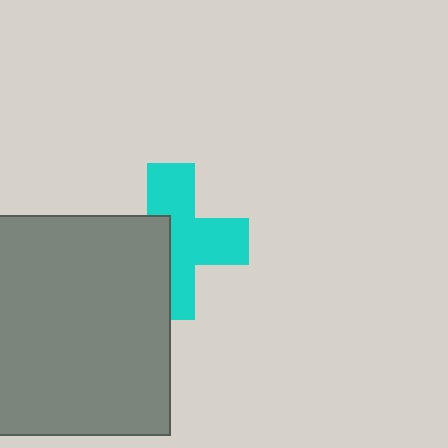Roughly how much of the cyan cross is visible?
About half of it is visible (roughly 59%).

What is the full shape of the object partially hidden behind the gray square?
The partially hidden object is a cyan cross.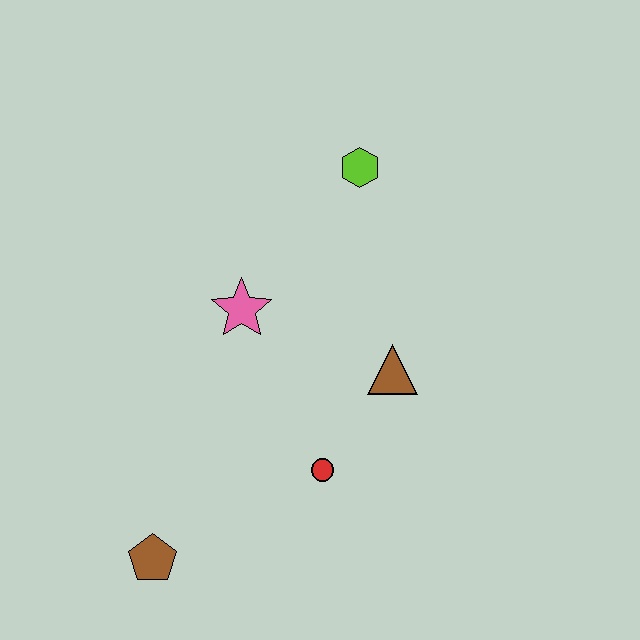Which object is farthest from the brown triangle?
The brown pentagon is farthest from the brown triangle.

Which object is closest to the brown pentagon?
The red circle is closest to the brown pentagon.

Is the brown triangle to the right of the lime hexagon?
Yes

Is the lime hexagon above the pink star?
Yes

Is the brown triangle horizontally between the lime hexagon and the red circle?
No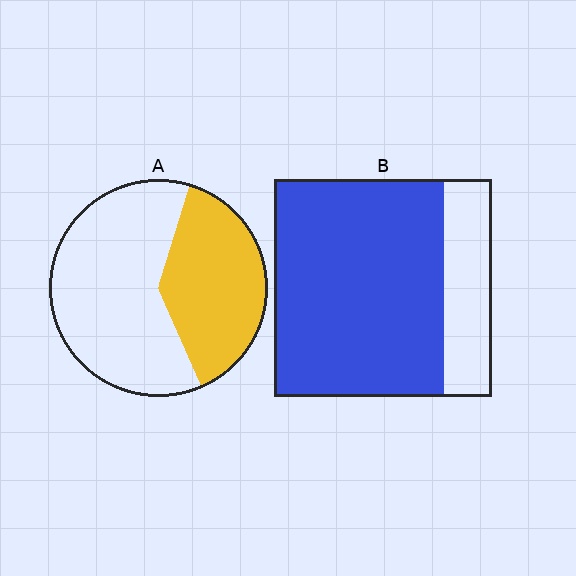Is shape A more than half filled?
No.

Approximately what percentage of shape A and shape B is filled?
A is approximately 40% and B is approximately 80%.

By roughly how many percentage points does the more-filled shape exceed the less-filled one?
By roughly 40 percentage points (B over A).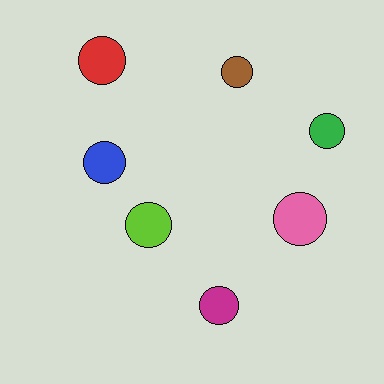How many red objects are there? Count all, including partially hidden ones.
There is 1 red object.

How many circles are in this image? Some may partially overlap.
There are 7 circles.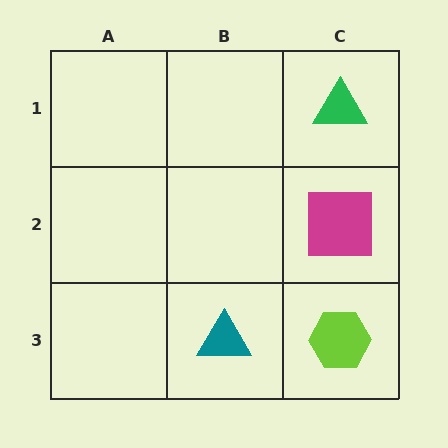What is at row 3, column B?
A teal triangle.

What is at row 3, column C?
A lime hexagon.